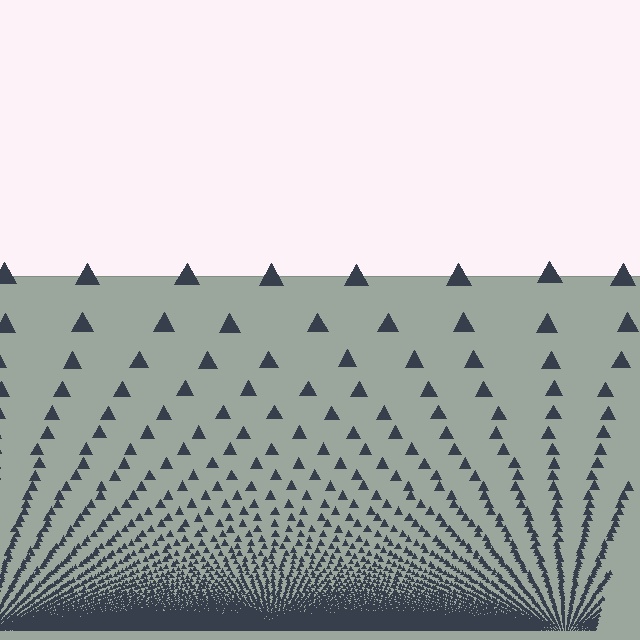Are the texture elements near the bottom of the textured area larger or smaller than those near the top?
Smaller. The gradient is inverted — elements near the bottom are smaller and denser.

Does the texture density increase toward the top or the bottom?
Density increases toward the bottom.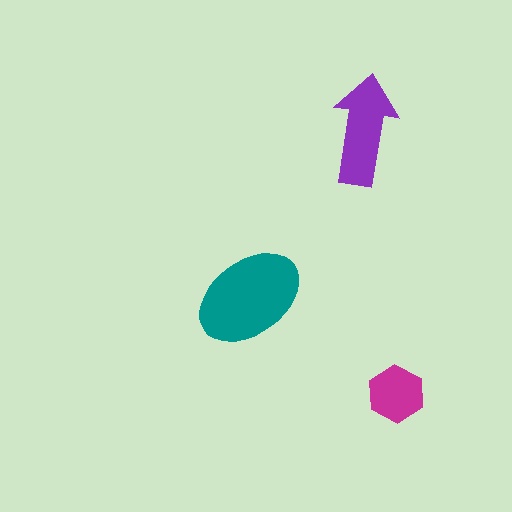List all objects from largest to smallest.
The teal ellipse, the purple arrow, the magenta hexagon.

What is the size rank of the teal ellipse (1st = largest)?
1st.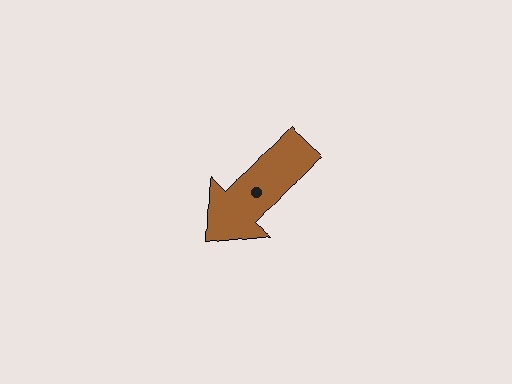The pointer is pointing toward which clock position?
Roughly 7 o'clock.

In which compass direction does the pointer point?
Southwest.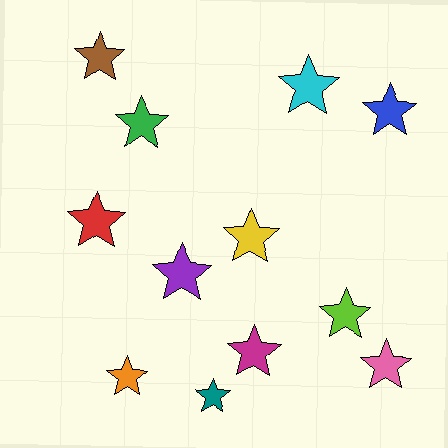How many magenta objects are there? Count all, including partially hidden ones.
There is 1 magenta object.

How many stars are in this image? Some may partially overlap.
There are 12 stars.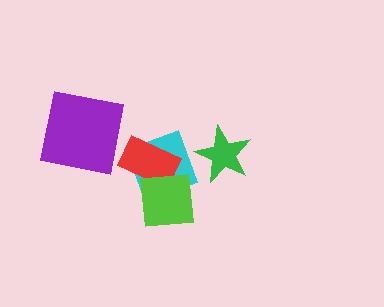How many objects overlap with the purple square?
0 objects overlap with the purple square.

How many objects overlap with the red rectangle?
2 objects overlap with the red rectangle.